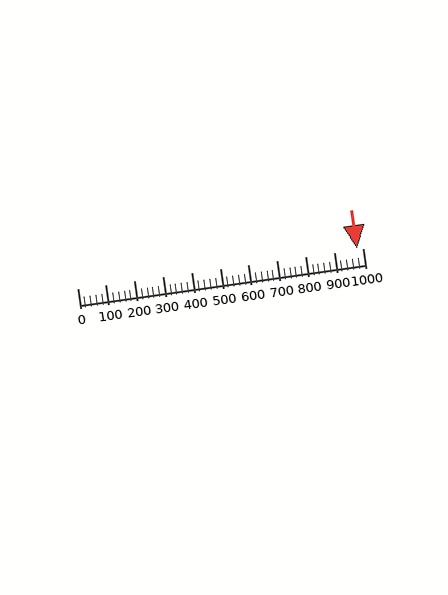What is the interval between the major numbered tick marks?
The major tick marks are spaced 100 units apart.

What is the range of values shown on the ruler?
The ruler shows values from 0 to 1000.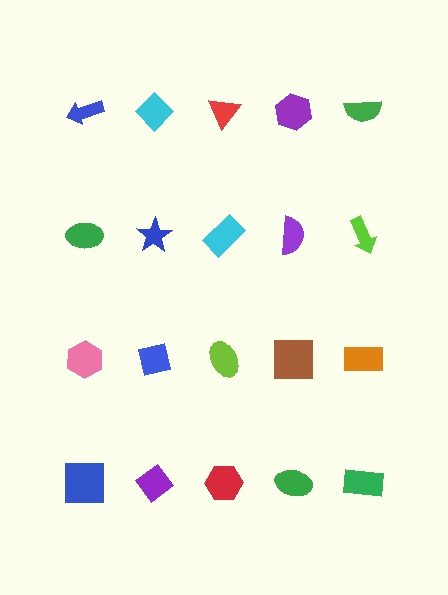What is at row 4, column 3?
A red hexagon.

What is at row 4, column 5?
A green rectangle.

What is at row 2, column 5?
A lime arrow.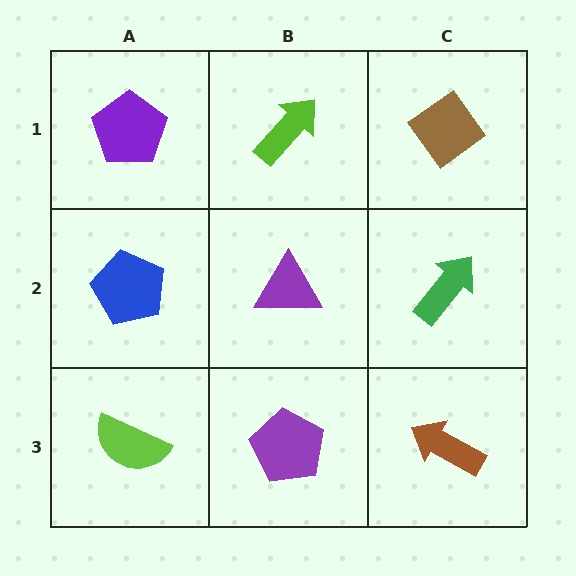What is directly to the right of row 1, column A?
A lime arrow.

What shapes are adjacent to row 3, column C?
A green arrow (row 2, column C), a purple pentagon (row 3, column B).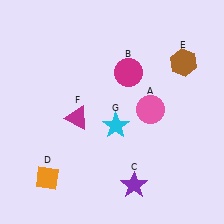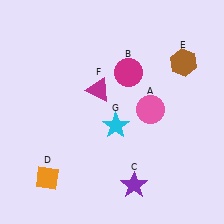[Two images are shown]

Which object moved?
The magenta triangle (F) moved up.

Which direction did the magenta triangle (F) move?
The magenta triangle (F) moved up.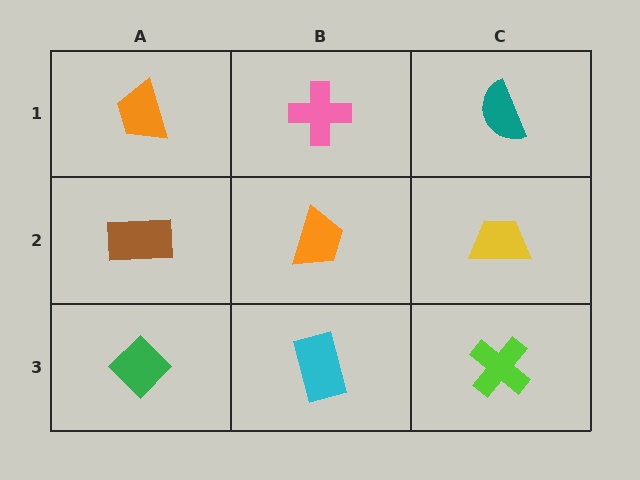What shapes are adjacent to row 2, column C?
A teal semicircle (row 1, column C), a lime cross (row 3, column C), an orange trapezoid (row 2, column B).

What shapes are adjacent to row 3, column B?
An orange trapezoid (row 2, column B), a green diamond (row 3, column A), a lime cross (row 3, column C).